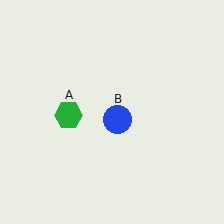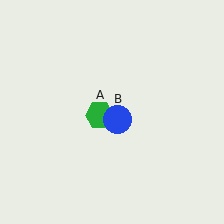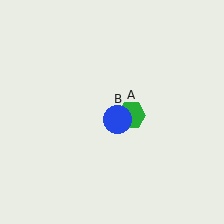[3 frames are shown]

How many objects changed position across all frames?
1 object changed position: green hexagon (object A).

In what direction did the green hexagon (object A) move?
The green hexagon (object A) moved right.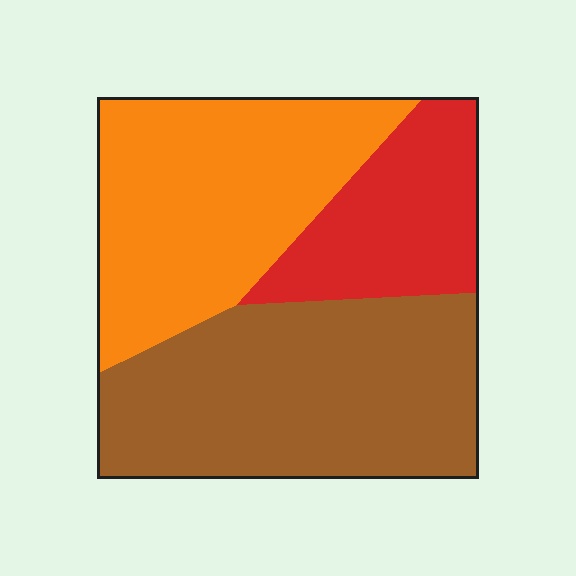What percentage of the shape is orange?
Orange covers about 35% of the shape.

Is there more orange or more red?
Orange.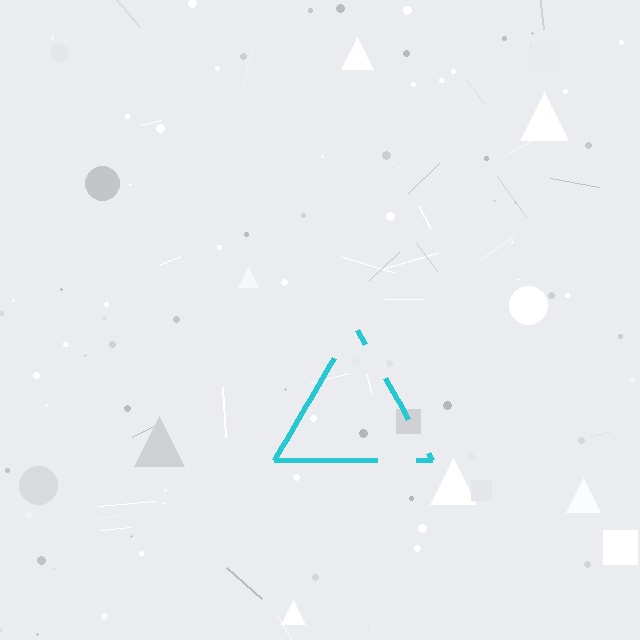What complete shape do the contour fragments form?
The contour fragments form a triangle.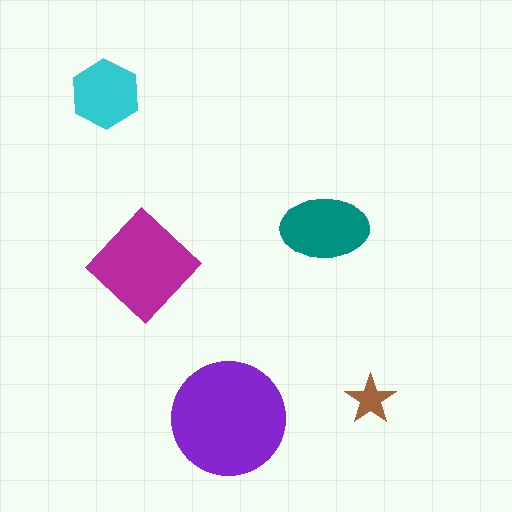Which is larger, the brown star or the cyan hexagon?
The cyan hexagon.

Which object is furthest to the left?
The cyan hexagon is leftmost.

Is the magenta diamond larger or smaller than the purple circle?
Smaller.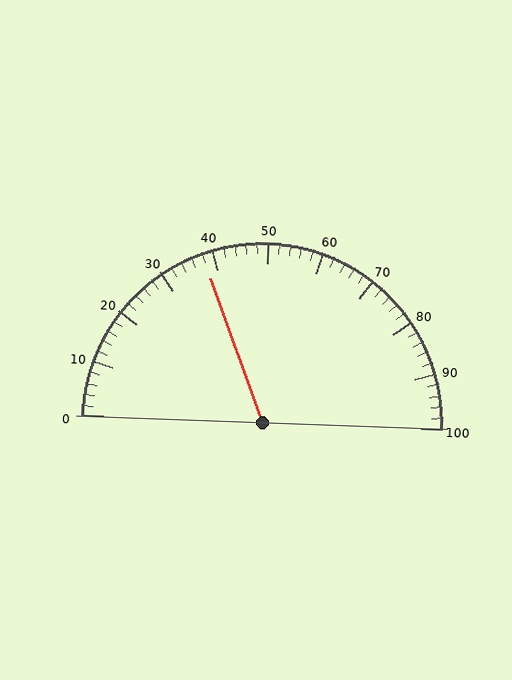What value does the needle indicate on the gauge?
The needle indicates approximately 38.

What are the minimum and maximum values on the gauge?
The gauge ranges from 0 to 100.